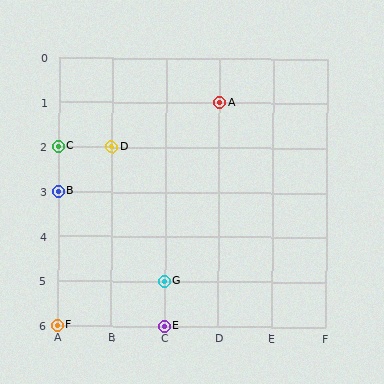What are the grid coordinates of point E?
Point E is at grid coordinates (C, 6).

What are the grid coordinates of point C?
Point C is at grid coordinates (A, 2).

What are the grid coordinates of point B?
Point B is at grid coordinates (A, 3).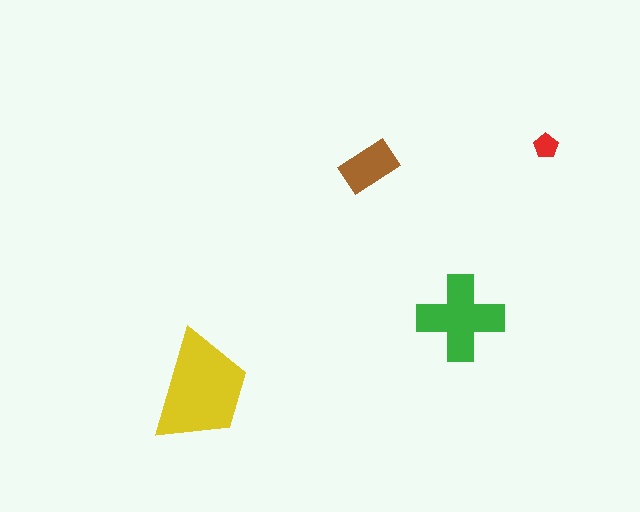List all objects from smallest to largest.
The red pentagon, the brown rectangle, the green cross, the yellow trapezoid.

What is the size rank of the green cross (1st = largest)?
2nd.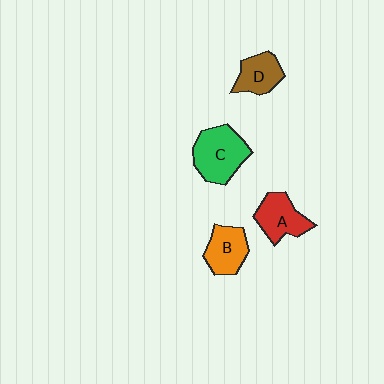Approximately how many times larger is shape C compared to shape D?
Approximately 1.6 times.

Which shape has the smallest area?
Shape D (brown).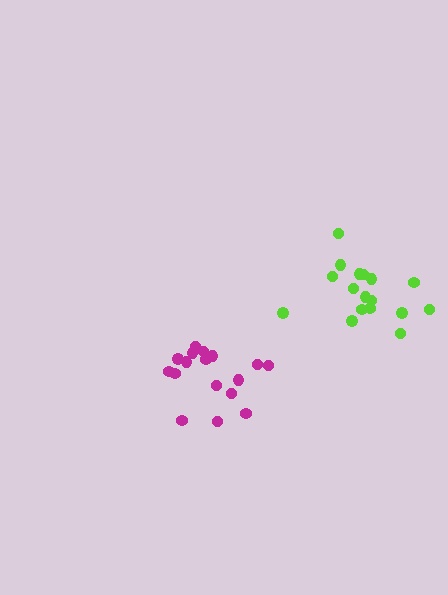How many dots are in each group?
Group 1: 17 dots, Group 2: 17 dots (34 total).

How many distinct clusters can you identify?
There are 2 distinct clusters.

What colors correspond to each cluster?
The clusters are colored: magenta, lime.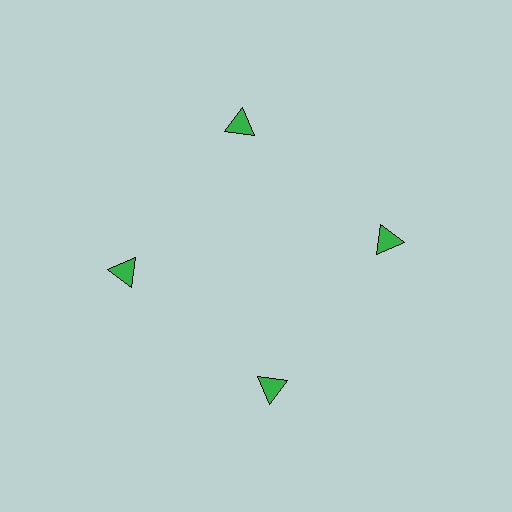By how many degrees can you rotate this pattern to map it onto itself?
The pattern maps onto itself every 90 degrees of rotation.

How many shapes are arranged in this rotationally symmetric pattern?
There are 4 shapes, arranged in 4 groups of 1.